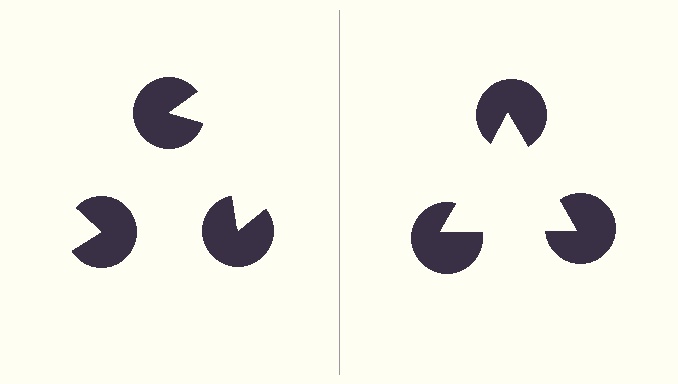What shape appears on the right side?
An illusory triangle.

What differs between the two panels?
The pac-man discs are positioned identically on both sides; only the wedge orientations differ. On the right they align to a triangle; on the left they are misaligned.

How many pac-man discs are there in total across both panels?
6 — 3 on each side.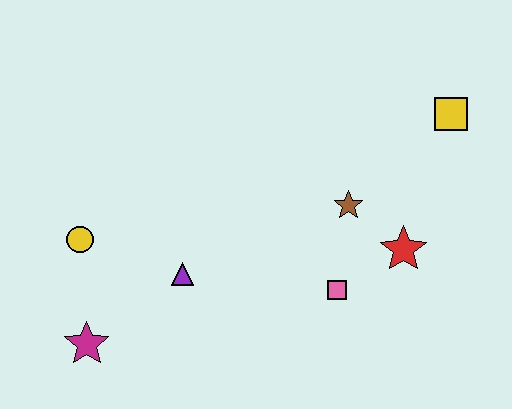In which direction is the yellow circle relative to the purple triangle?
The yellow circle is to the left of the purple triangle.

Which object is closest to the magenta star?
The yellow circle is closest to the magenta star.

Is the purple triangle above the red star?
No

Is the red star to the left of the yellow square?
Yes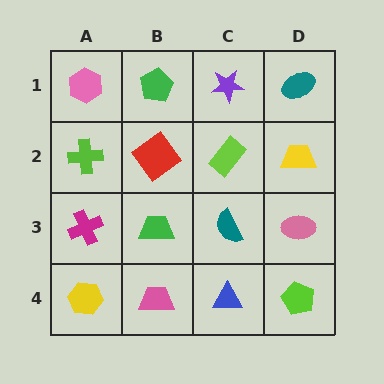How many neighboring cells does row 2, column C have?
4.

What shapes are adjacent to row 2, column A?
A pink hexagon (row 1, column A), a magenta cross (row 3, column A), a red diamond (row 2, column B).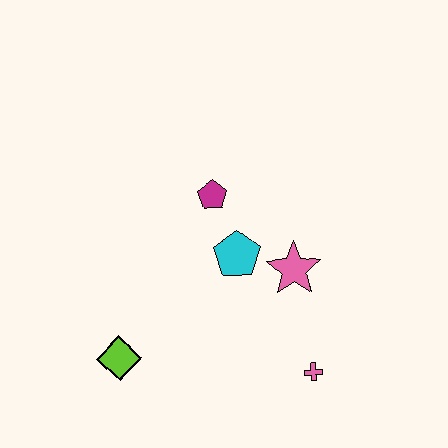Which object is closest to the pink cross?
The pink star is closest to the pink cross.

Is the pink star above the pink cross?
Yes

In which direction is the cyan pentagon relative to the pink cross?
The cyan pentagon is above the pink cross.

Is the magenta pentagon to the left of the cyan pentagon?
Yes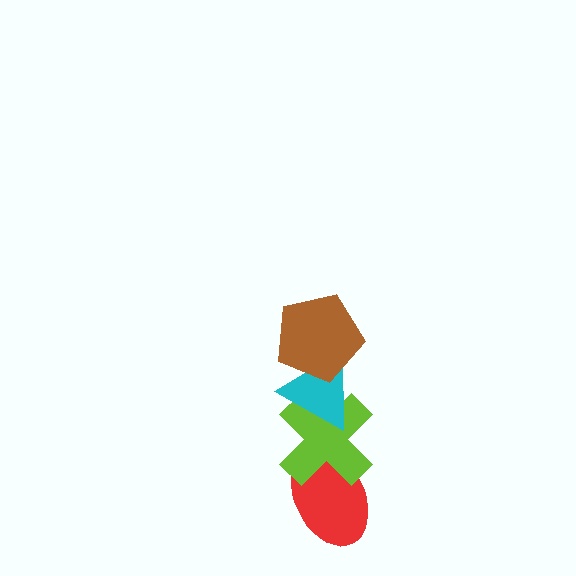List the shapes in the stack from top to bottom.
From top to bottom: the brown pentagon, the cyan triangle, the lime cross, the red ellipse.